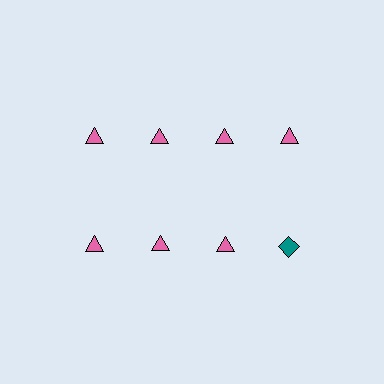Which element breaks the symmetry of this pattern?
The teal diamond in the second row, second from right column breaks the symmetry. All other shapes are pink triangles.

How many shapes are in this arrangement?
There are 8 shapes arranged in a grid pattern.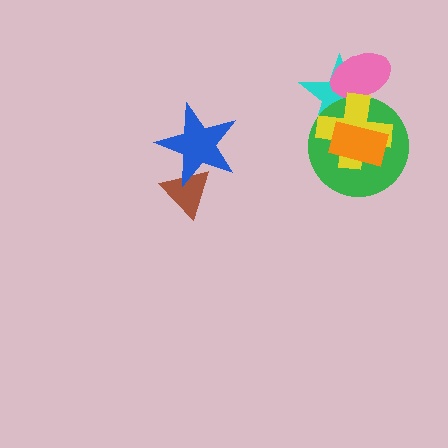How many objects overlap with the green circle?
4 objects overlap with the green circle.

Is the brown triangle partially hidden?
Yes, it is partially covered by another shape.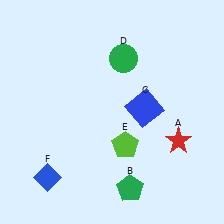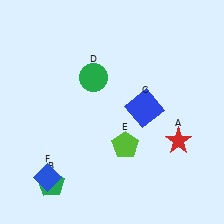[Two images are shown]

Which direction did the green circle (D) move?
The green circle (D) moved left.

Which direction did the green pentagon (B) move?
The green pentagon (B) moved left.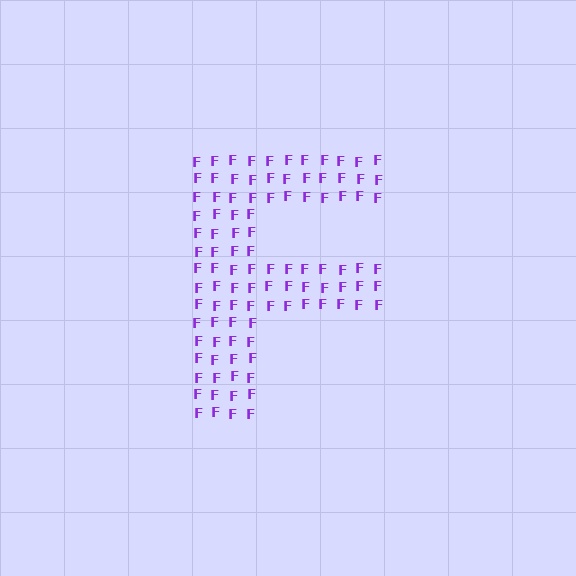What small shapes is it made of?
It is made of small letter F's.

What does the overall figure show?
The overall figure shows the letter F.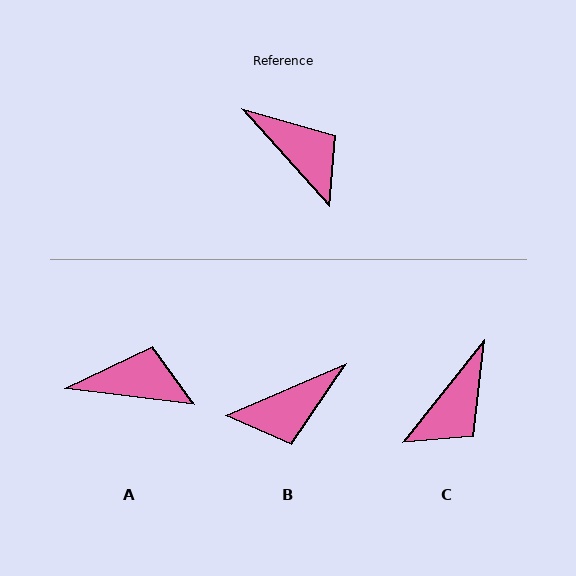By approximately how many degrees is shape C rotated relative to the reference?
Approximately 80 degrees clockwise.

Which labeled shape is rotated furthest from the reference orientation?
B, about 108 degrees away.